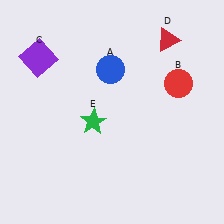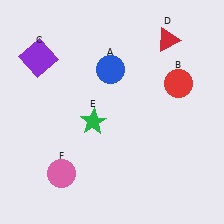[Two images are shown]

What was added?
A pink circle (F) was added in Image 2.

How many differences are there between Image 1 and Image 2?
There is 1 difference between the two images.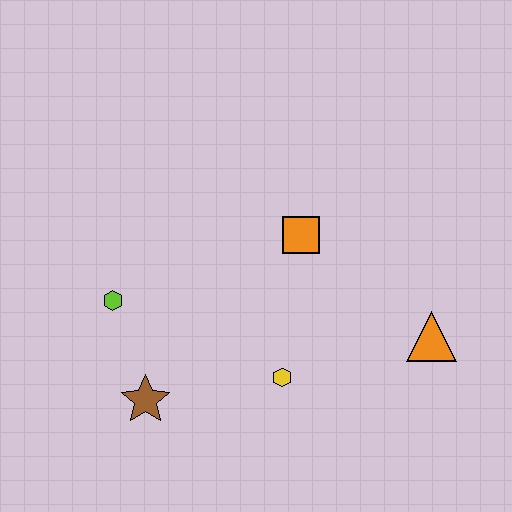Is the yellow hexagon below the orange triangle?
Yes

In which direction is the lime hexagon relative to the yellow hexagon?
The lime hexagon is to the left of the yellow hexagon.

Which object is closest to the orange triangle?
The yellow hexagon is closest to the orange triangle.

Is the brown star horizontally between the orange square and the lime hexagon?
Yes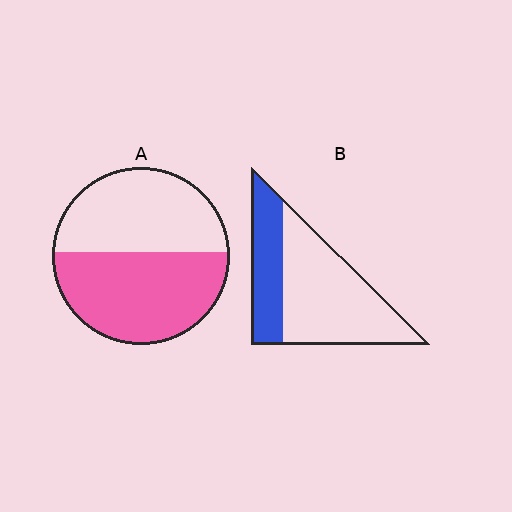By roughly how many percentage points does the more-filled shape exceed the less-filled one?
By roughly 20 percentage points (A over B).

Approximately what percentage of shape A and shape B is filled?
A is approximately 55% and B is approximately 30%.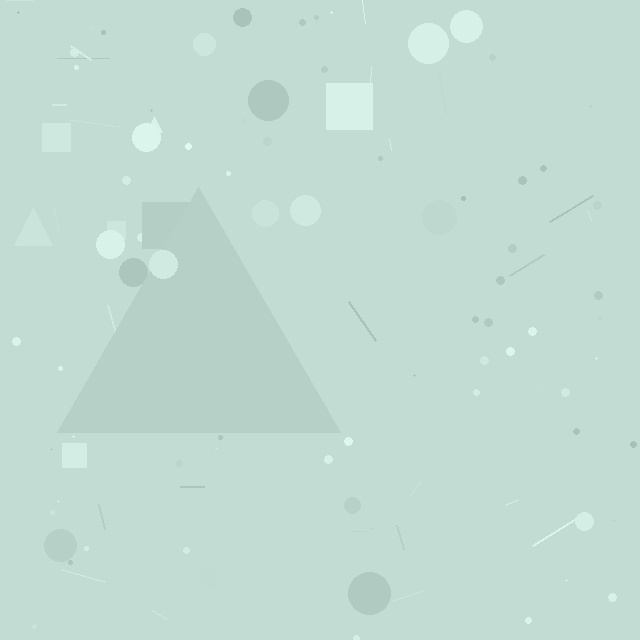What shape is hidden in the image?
A triangle is hidden in the image.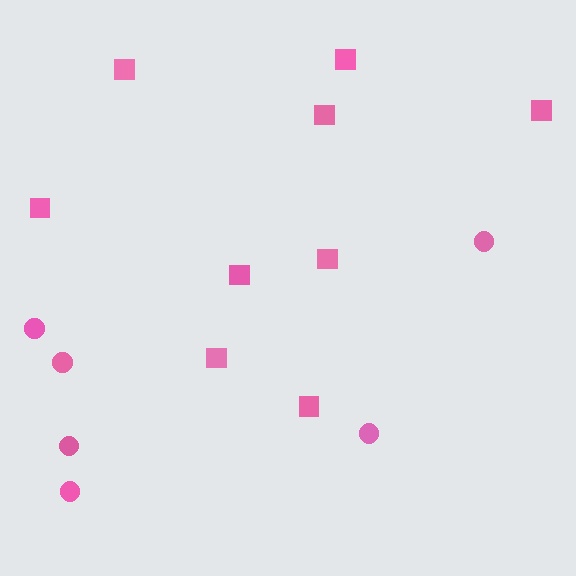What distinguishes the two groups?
There are 2 groups: one group of squares (9) and one group of circles (6).